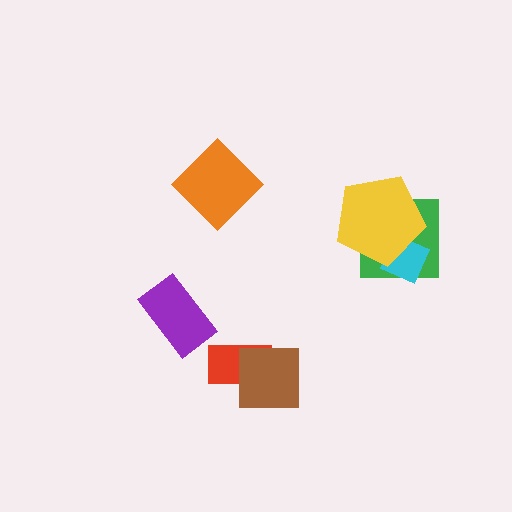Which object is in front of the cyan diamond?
The yellow pentagon is in front of the cyan diamond.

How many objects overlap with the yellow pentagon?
2 objects overlap with the yellow pentagon.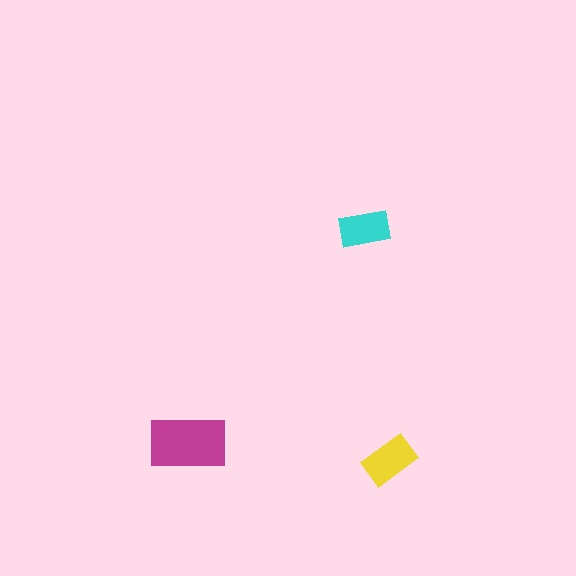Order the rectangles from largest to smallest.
the magenta one, the yellow one, the cyan one.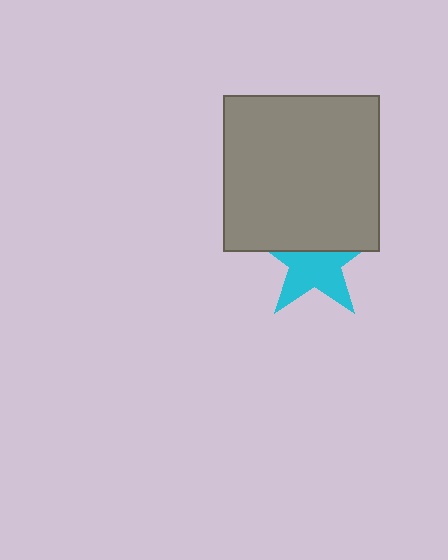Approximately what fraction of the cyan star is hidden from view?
Roughly 43% of the cyan star is hidden behind the gray square.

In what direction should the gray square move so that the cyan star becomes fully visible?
The gray square should move up. That is the shortest direction to clear the overlap and leave the cyan star fully visible.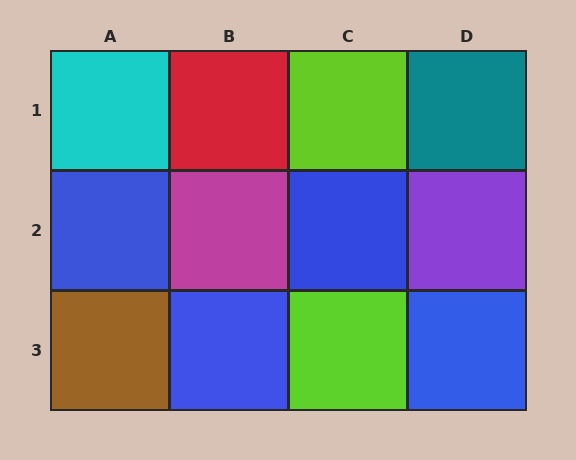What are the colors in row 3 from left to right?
Brown, blue, lime, blue.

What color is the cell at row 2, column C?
Blue.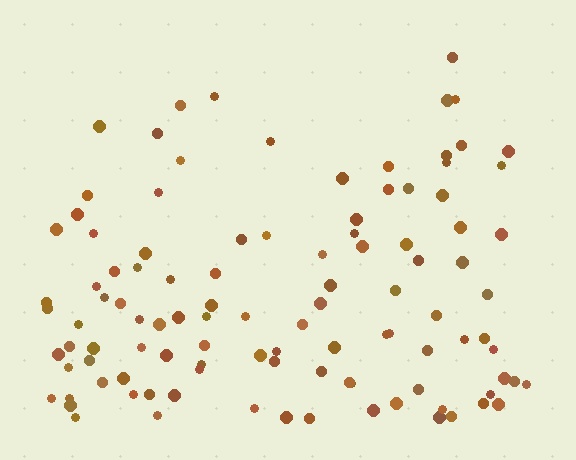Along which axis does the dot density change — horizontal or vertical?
Vertical.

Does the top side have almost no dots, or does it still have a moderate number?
Still a moderate number, just noticeably fewer than the bottom.